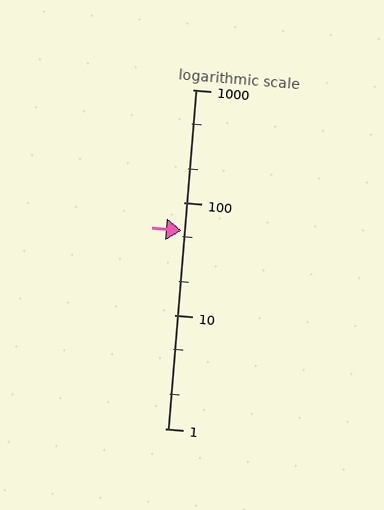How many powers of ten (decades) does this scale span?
The scale spans 3 decades, from 1 to 1000.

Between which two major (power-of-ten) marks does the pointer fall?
The pointer is between 10 and 100.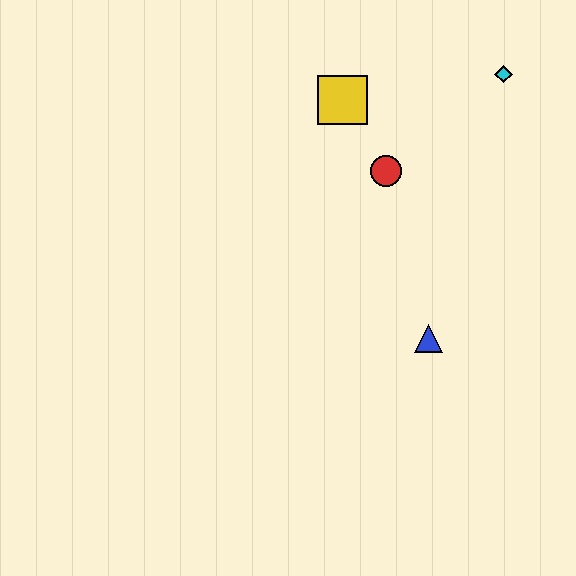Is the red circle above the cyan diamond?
No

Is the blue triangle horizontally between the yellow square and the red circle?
No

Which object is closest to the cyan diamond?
The red circle is closest to the cyan diamond.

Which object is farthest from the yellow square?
The blue triangle is farthest from the yellow square.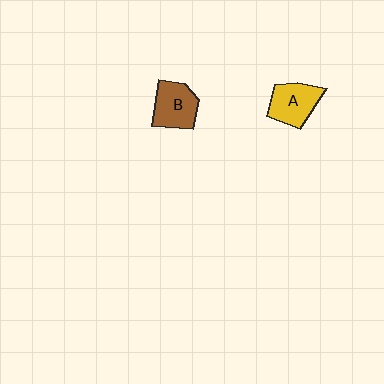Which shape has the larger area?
Shape B (brown).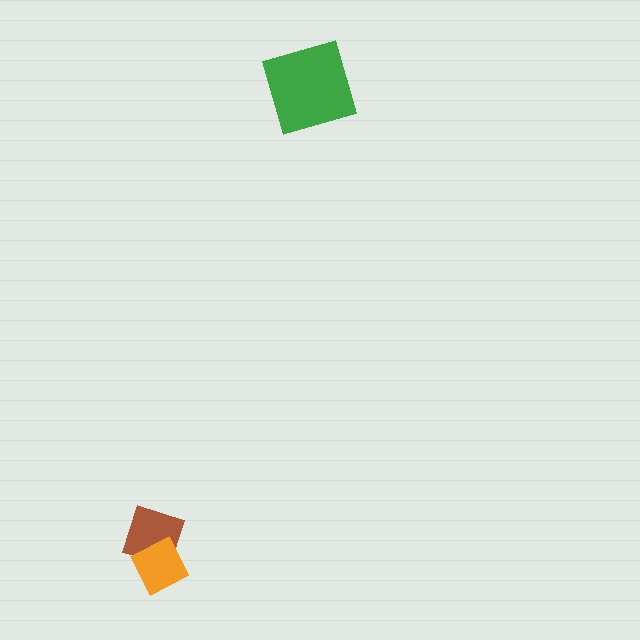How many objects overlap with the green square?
0 objects overlap with the green square.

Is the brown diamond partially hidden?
Yes, it is partially covered by another shape.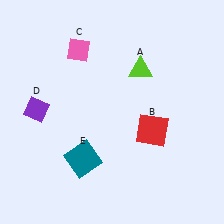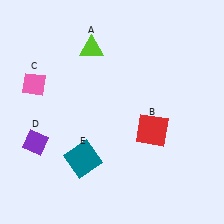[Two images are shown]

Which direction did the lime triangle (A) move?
The lime triangle (A) moved left.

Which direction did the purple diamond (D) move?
The purple diamond (D) moved down.